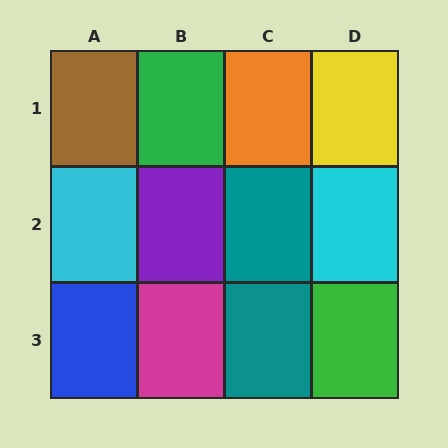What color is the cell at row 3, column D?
Green.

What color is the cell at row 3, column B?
Magenta.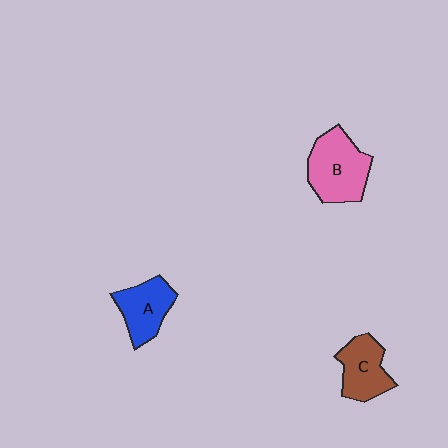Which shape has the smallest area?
Shape C (brown).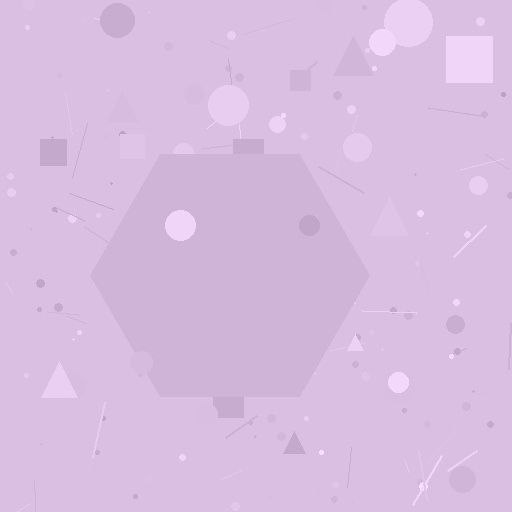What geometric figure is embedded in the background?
A hexagon is embedded in the background.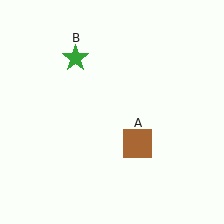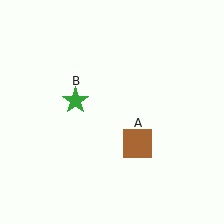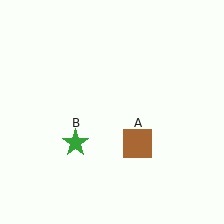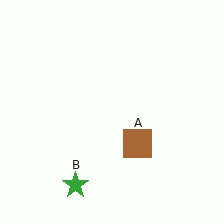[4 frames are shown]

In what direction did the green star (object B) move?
The green star (object B) moved down.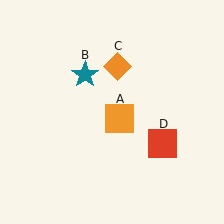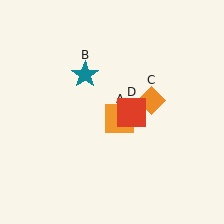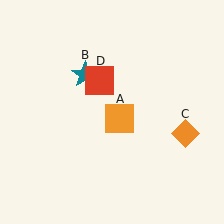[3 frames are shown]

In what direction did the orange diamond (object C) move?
The orange diamond (object C) moved down and to the right.